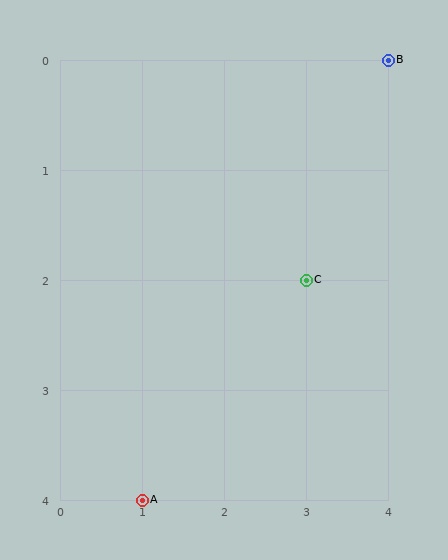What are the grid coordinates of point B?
Point B is at grid coordinates (4, 0).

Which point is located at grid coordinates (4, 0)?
Point B is at (4, 0).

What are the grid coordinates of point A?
Point A is at grid coordinates (1, 4).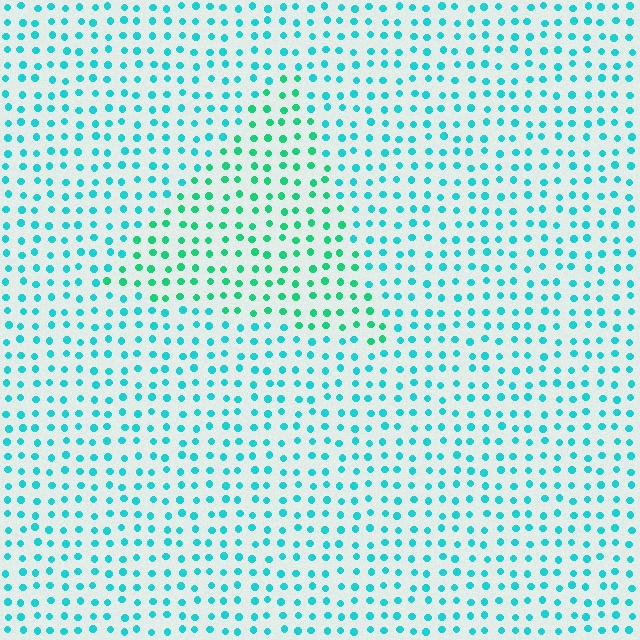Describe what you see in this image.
The image is filled with small cyan elements in a uniform arrangement. A triangle-shaped region is visible where the elements are tinted to a slightly different hue, forming a subtle color boundary.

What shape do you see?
I see a triangle.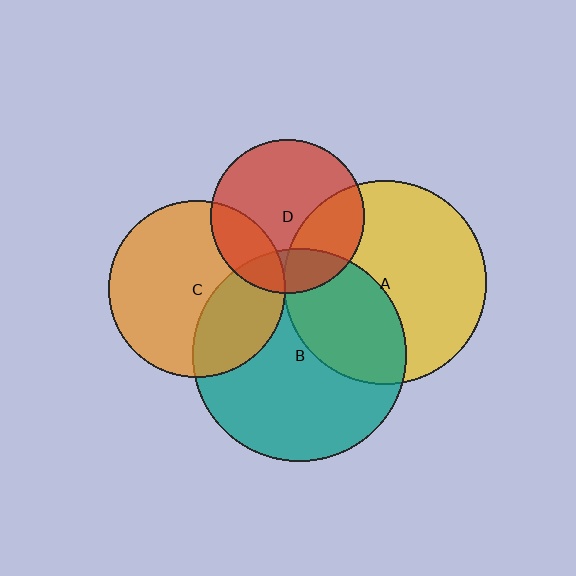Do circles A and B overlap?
Yes.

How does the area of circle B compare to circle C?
Approximately 1.5 times.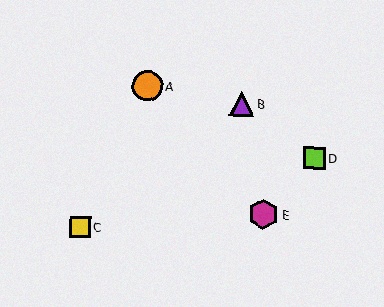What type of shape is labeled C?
Shape C is a yellow square.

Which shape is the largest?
The magenta hexagon (labeled E) is the largest.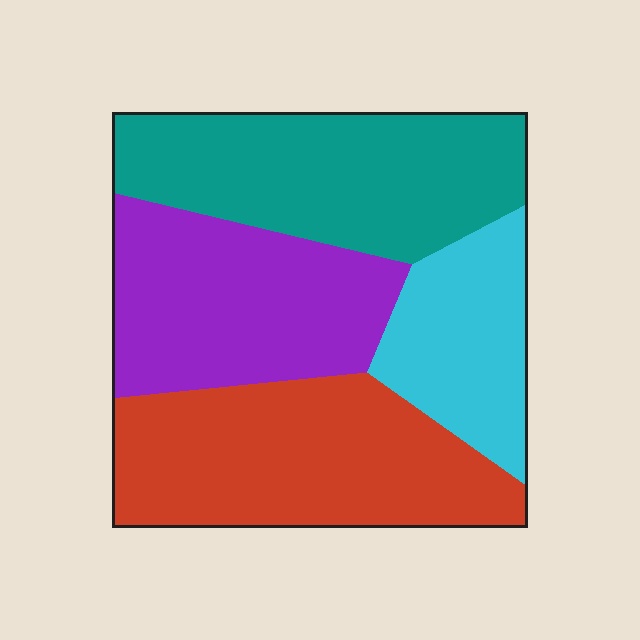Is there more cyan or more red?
Red.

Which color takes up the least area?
Cyan, at roughly 15%.